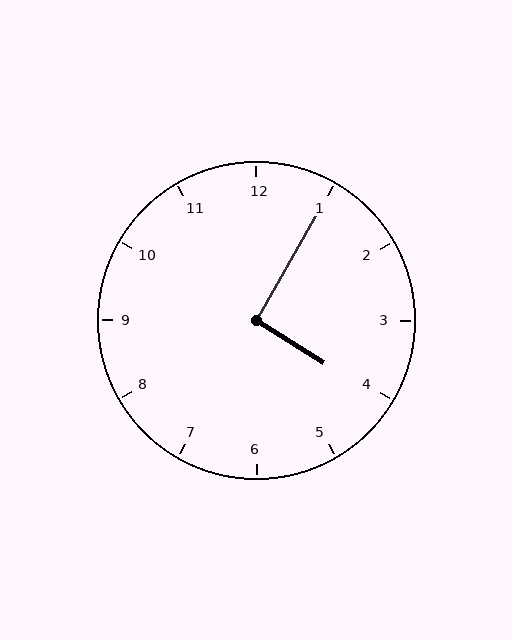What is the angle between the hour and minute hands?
Approximately 92 degrees.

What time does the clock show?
4:05.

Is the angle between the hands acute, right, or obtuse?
It is right.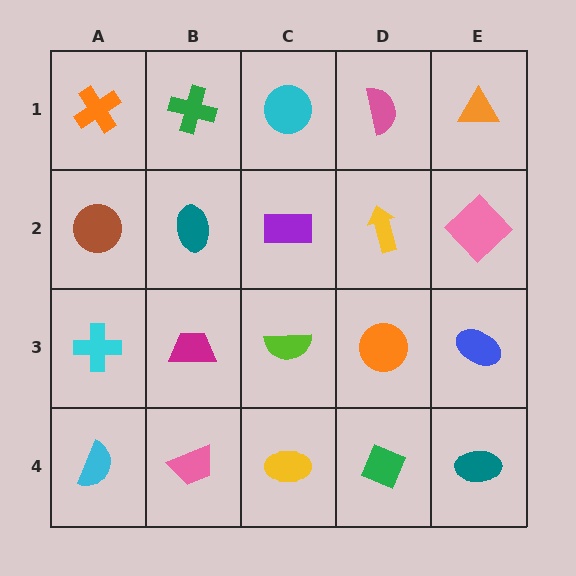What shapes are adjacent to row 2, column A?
An orange cross (row 1, column A), a cyan cross (row 3, column A), a teal ellipse (row 2, column B).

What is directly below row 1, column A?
A brown circle.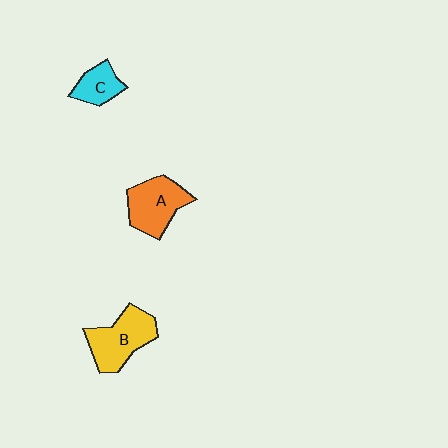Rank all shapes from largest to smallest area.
From largest to smallest: B (yellow), A (orange), C (cyan).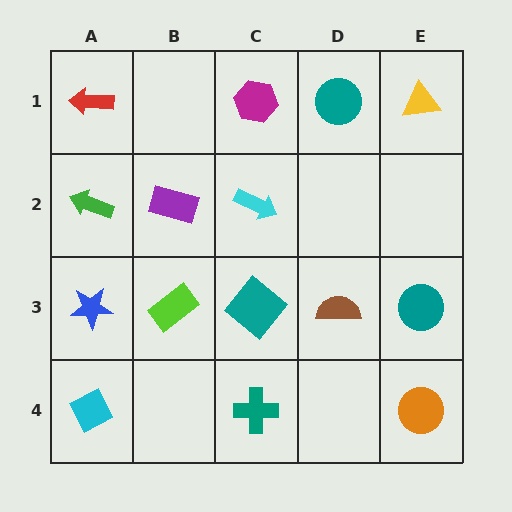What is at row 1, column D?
A teal circle.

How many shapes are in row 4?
3 shapes.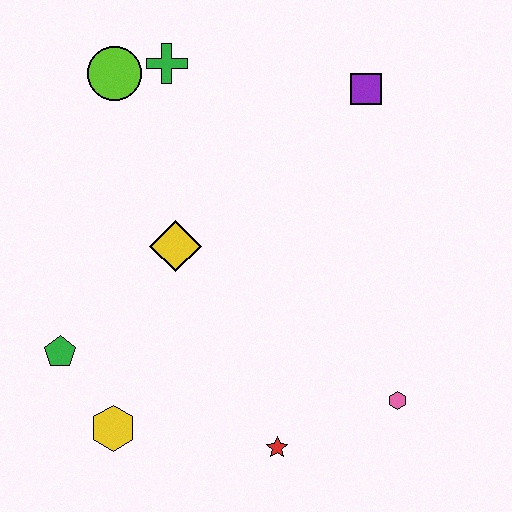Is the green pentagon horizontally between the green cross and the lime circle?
No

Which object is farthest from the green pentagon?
The purple square is farthest from the green pentagon.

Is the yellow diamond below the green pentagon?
No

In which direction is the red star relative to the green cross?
The red star is below the green cross.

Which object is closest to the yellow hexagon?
The green pentagon is closest to the yellow hexagon.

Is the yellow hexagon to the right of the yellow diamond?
No